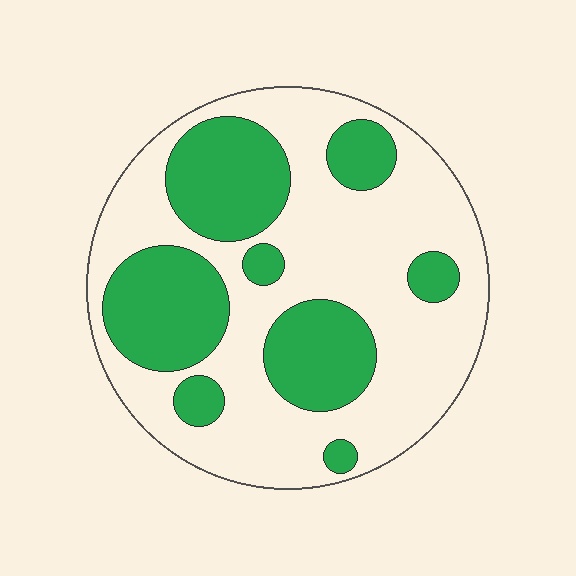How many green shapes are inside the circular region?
8.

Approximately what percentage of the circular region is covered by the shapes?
Approximately 35%.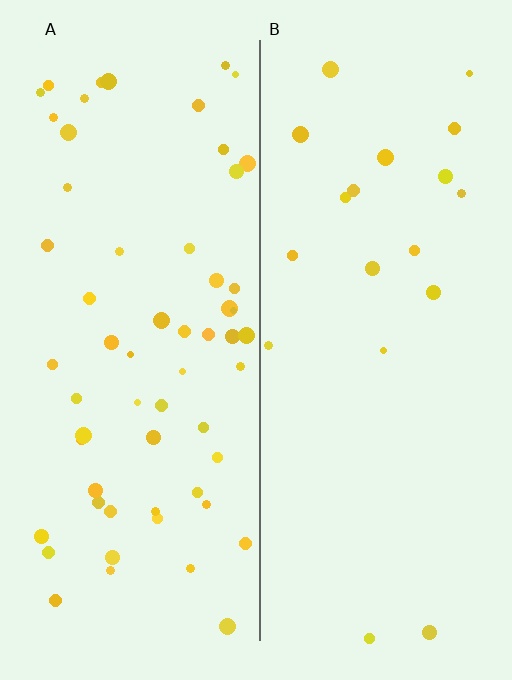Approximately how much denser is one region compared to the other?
Approximately 3.1× — region A over region B.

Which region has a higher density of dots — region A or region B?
A (the left).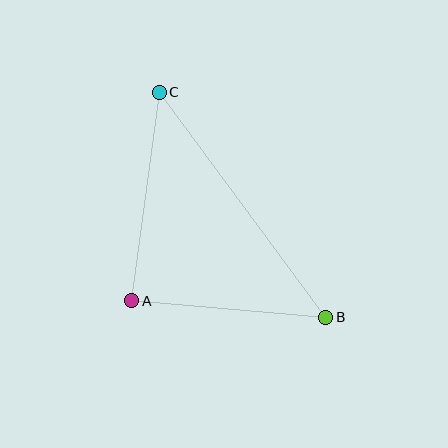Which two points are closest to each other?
Points A and B are closest to each other.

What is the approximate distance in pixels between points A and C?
The distance between A and C is approximately 210 pixels.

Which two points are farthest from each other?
Points B and C are farthest from each other.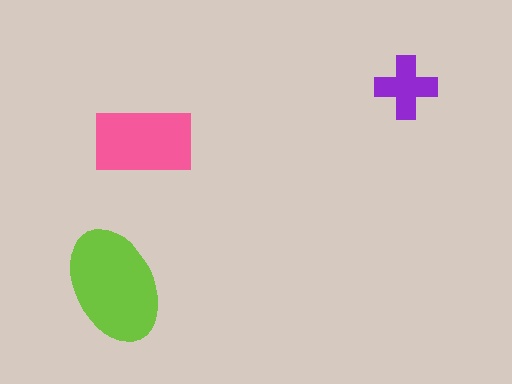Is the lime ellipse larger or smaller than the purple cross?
Larger.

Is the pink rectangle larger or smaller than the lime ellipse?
Smaller.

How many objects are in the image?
There are 3 objects in the image.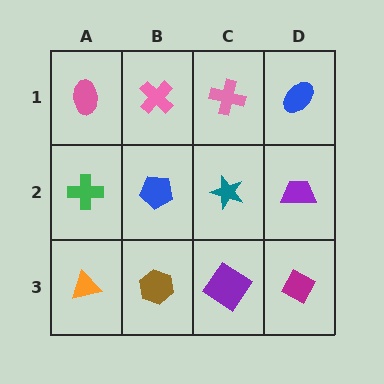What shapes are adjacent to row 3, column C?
A teal star (row 2, column C), a brown hexagon (row 3, column B), a magenta diamond (row 3, column D).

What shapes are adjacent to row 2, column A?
A pink ellipse (row 1, column A), an orange triangle (row 3, column A), a blue pentagon (row 2, column B).